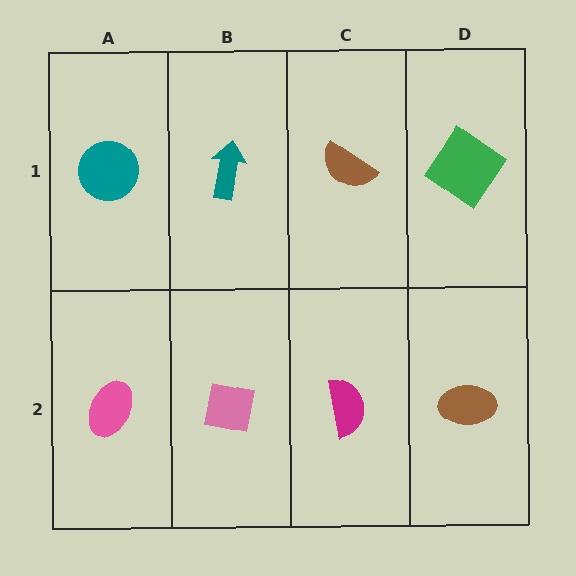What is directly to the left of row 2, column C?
A pink square.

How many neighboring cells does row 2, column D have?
2.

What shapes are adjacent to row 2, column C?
A brown semicircle (row 1, column C), a pink square (row 2, column B), a brown ellipse (row 2, column D).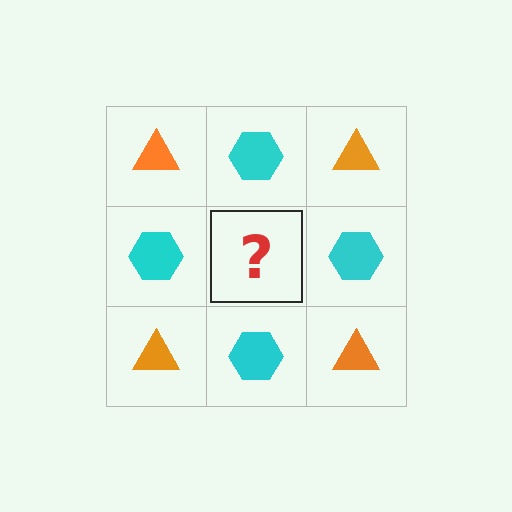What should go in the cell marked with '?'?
The missing cell should contain an orange triangle.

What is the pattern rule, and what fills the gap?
The rule is that it alternates orange triangle and cyan hexagon in a checkerboard pattern. The gap should be filled with an orange triangle.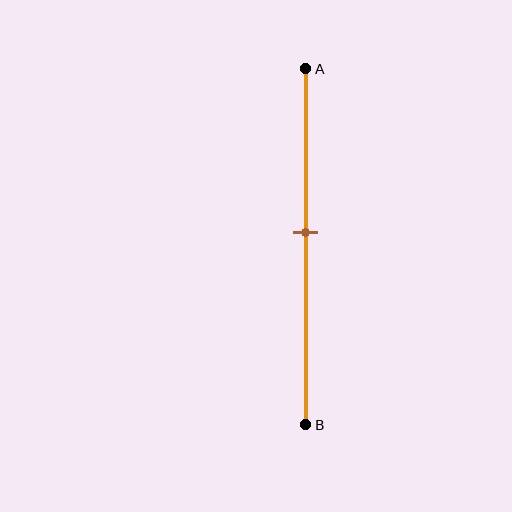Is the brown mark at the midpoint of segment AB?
No, the mark is at about 45% from A, not at the 50% midpoint.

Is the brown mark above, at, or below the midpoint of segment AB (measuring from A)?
The brown mark is above the midpoint of segment AB.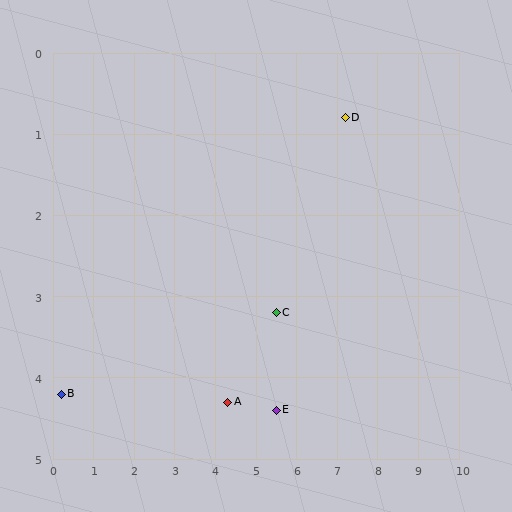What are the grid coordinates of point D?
Point D is at approximately (7.2, 0.8).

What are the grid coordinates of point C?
Point C is at approximately (5.5, 3.2).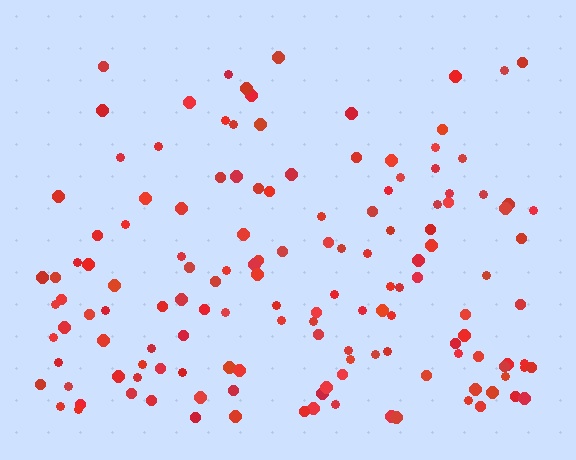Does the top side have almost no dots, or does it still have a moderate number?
Still a moderate number, just noticeably fewer than the bottom.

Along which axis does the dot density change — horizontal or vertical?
Vertical.